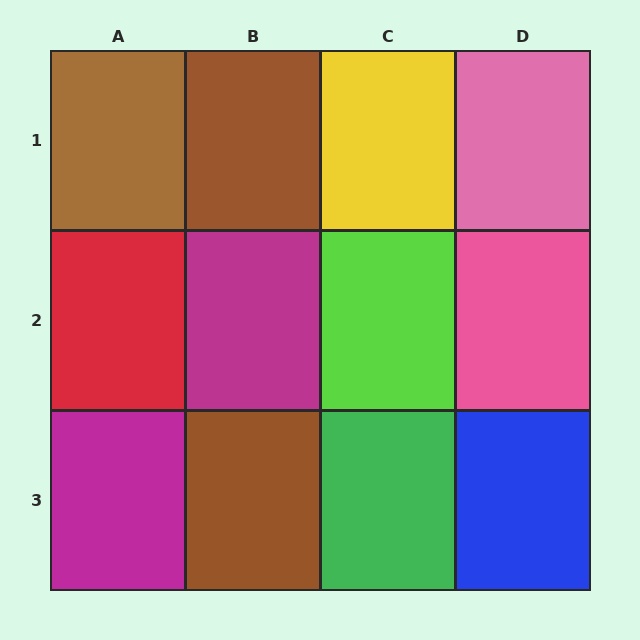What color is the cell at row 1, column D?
Pink.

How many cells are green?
1 cell is green.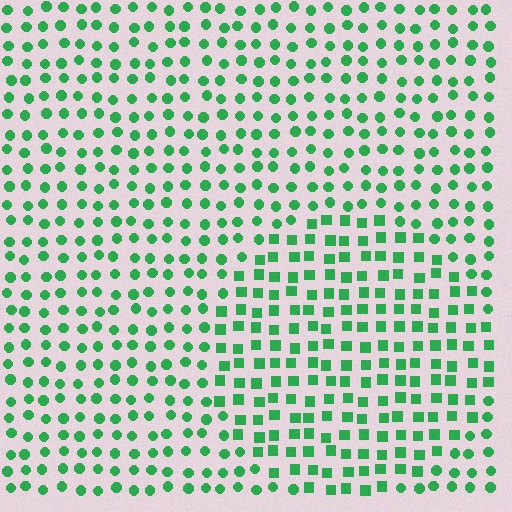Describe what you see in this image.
The image is filled with small green elements arranged in a uniform grid. A circle-shaped region contains squares, while the surrounding area contains circles. The boundary is defined purely by the change in element shape.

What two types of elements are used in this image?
The image uses squares inside the circle region and circles outside it.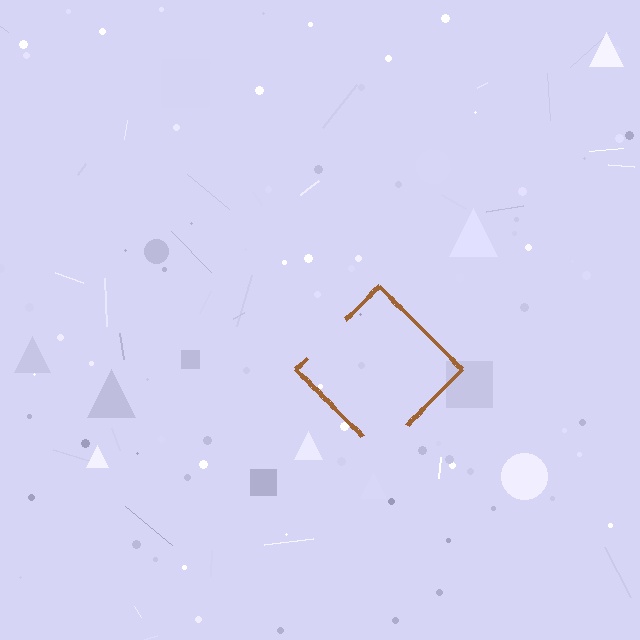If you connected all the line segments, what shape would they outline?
They would outline a diamond.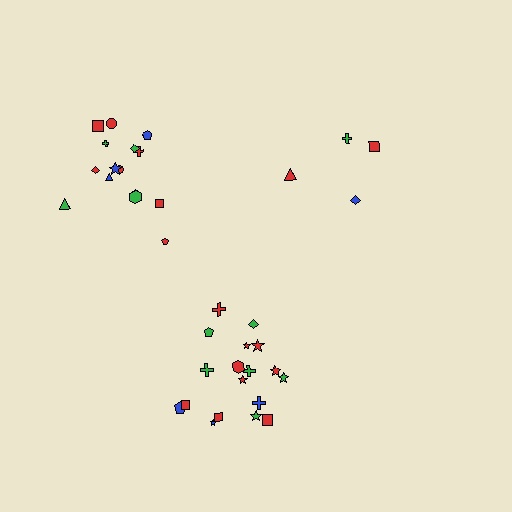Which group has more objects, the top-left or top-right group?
The top-left group.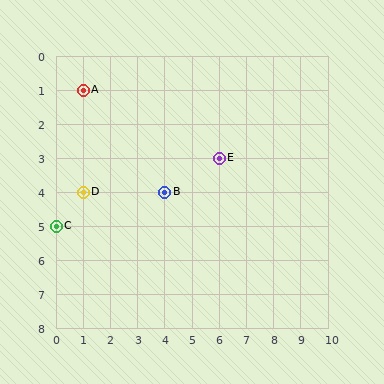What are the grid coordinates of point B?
Point B is at grid coordinates (4, 4).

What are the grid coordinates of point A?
Point A is at grid coordinates (1, 1).